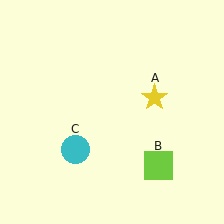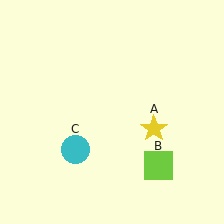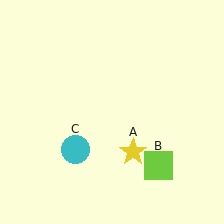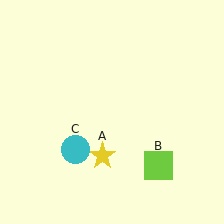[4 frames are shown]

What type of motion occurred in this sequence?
The yellow star (object A) rotated clockwise around the center of the scene.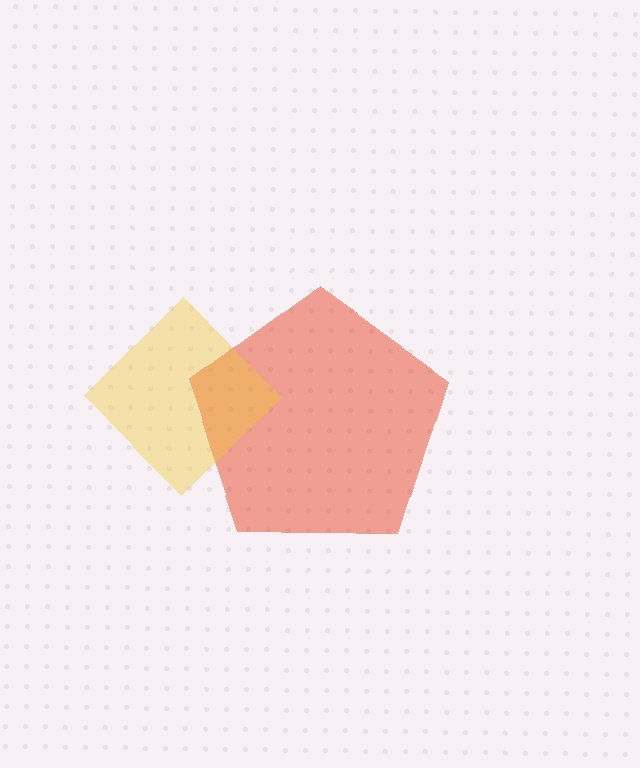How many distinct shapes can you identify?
There are 2 distinct shapes: a red pentagon, a yellow diamond.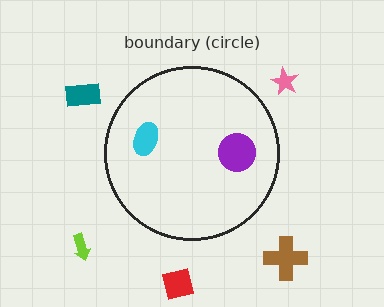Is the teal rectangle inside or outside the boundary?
Outside.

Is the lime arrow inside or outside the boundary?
Outside.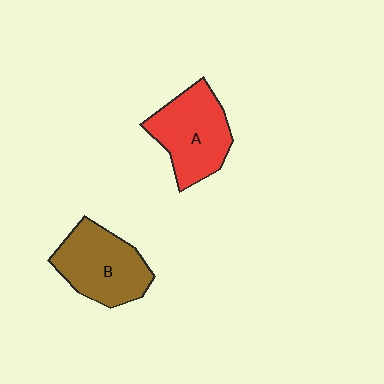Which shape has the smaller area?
Shape B (brown).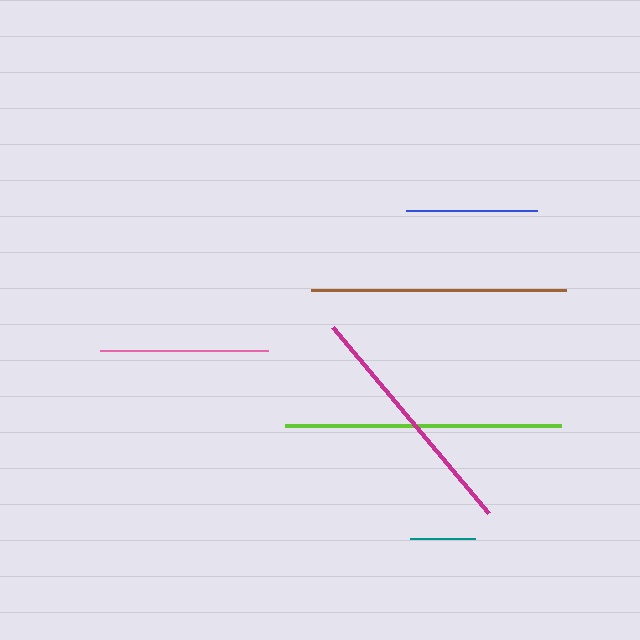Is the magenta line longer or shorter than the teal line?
The magenta line is longer than the teal line.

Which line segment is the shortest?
The teal line is the shortest at approximately 65 pixels.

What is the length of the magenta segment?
The magenta segment is approximately 242 pixels long.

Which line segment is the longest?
The lime line is the longest at approximately 276 pixels.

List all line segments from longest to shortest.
From longest to shortest: lime, brown, magenta, pink, blue, teal.